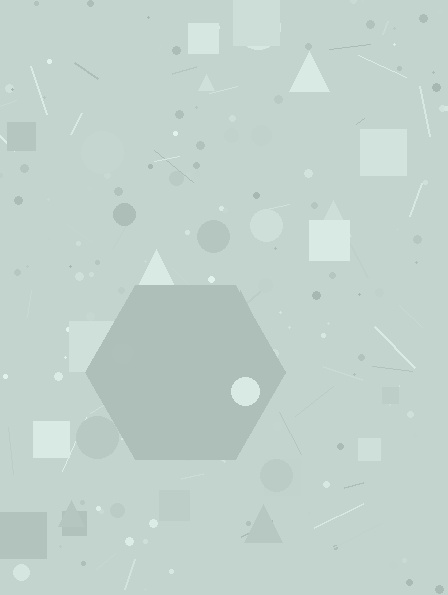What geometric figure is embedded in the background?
A hexagon is embedded in the background.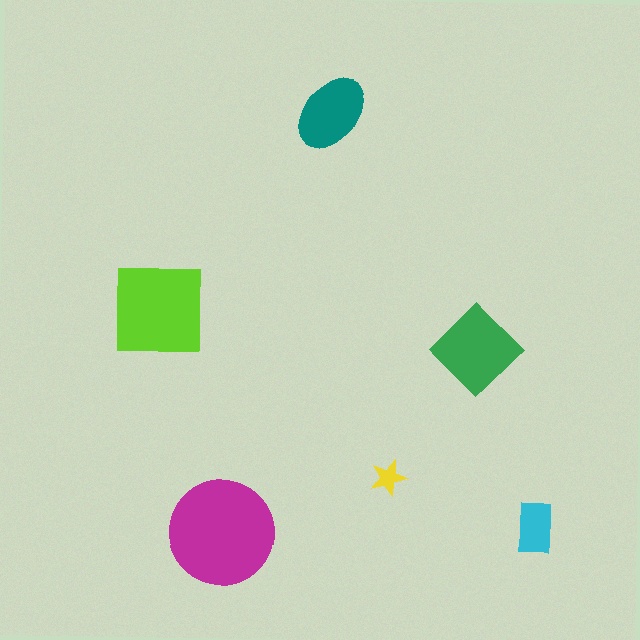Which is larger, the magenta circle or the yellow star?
The magenta circle.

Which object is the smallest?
The yellow star.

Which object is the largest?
The magenta circle.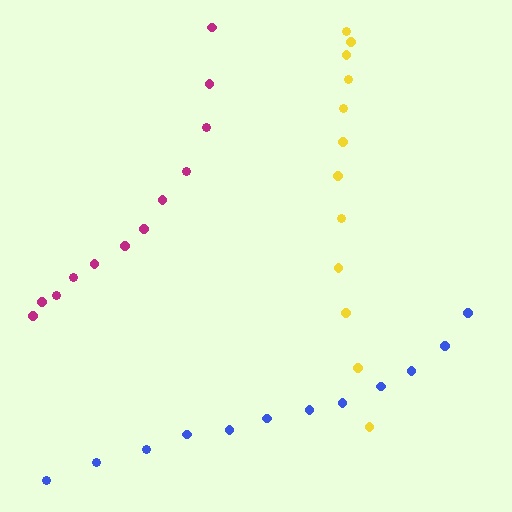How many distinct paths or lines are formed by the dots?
There are 3 distinct paths.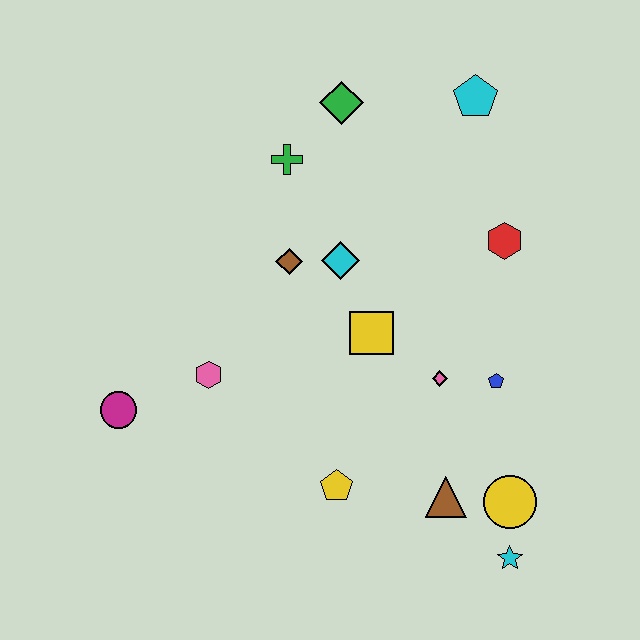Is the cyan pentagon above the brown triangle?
Yes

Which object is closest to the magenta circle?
The pink hexagon is closest to the magenta circle.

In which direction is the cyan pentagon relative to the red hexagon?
The cyan pentagon is above the red hexagon.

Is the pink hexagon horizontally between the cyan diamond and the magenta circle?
Yes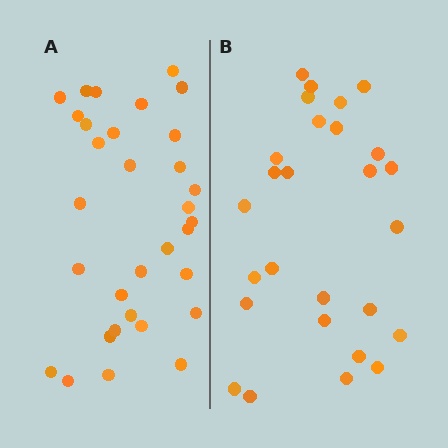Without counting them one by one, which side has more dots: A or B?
Region A (the left region) has more dots.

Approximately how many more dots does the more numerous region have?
Region A has about 5 more dots than region B.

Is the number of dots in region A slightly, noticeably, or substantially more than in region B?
Region A has only slightly more — the two regions are fairly close. The ratio is roughly 1.2 to 1.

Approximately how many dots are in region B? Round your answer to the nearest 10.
About 30 dots. (The exact count is 27, which rounds to 30.)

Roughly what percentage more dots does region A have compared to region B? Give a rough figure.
About 20% more.